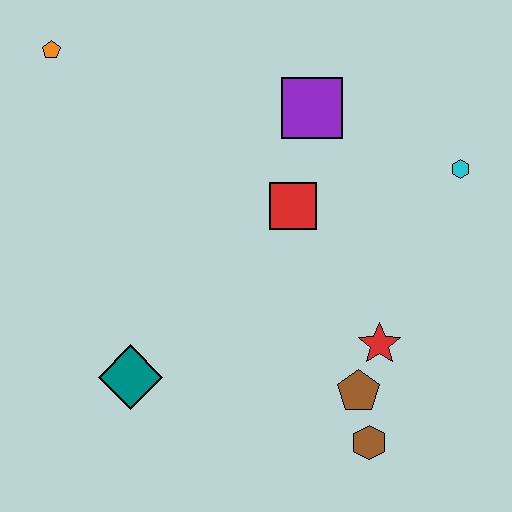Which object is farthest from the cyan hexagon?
The orange pentagon is farthest from the cyan hexagon.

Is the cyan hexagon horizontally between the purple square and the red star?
No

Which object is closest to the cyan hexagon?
The purple square is closest to the cyan hexagon.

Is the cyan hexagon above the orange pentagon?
No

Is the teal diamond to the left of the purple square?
Yes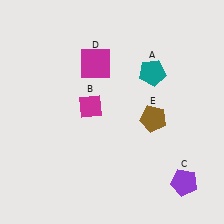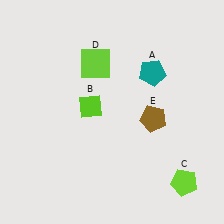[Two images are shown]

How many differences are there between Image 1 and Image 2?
There are 3 differences between the two images.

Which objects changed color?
B changed from magenta to lime. C changed from purple to lime. D changed from magenta to lime.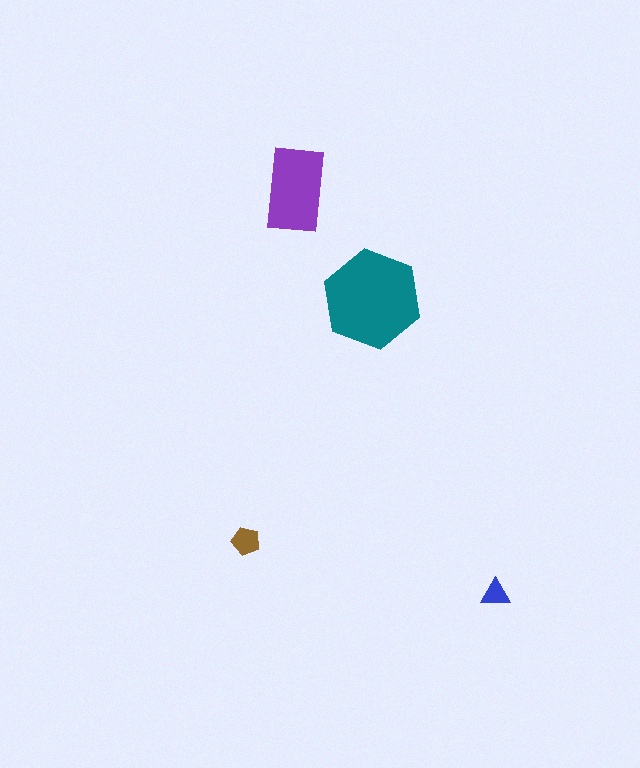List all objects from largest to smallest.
The teal hexagon, the purple rectangle, the brown pentagon, the blue triangle.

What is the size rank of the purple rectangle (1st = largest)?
2nd.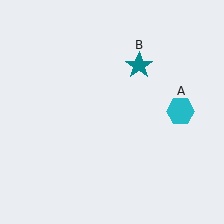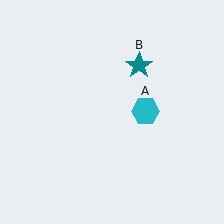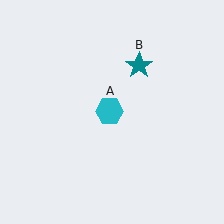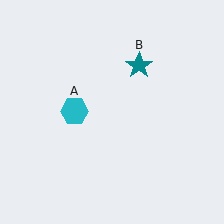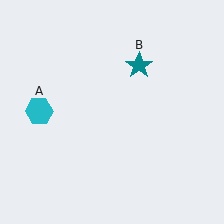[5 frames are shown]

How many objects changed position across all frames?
1 object changed position: cyan hexagon (object A).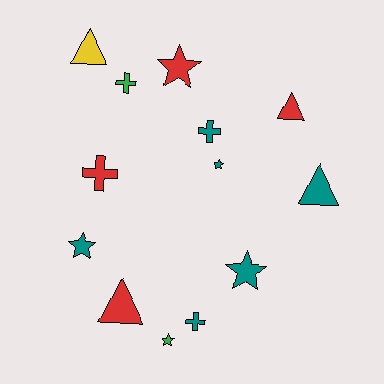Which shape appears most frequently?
Star, with 5 objects.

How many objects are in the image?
There are 13 objects.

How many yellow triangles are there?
There is 1 yellow triangle.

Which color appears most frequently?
Teal, with 6 objects.